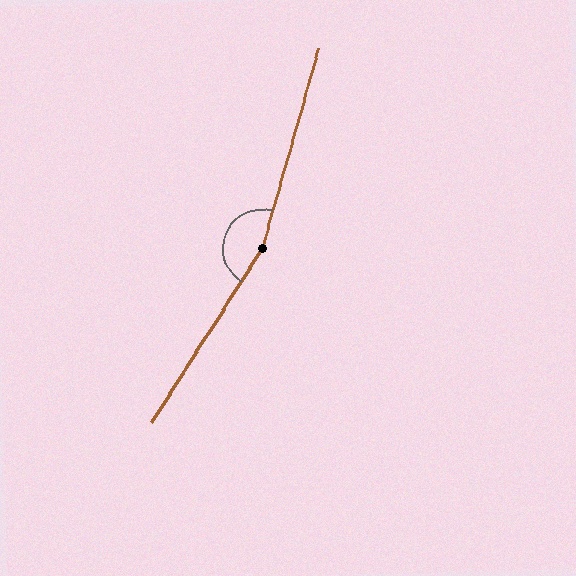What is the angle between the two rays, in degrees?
Approximately 164 degrees.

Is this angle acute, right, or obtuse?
It is obtuse.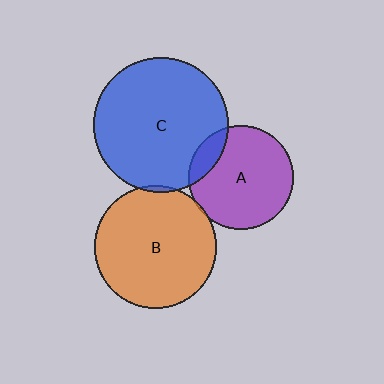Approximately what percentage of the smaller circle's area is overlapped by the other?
Approximately 5%.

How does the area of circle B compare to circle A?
Approximately 1.4 times.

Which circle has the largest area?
Circle C (blue).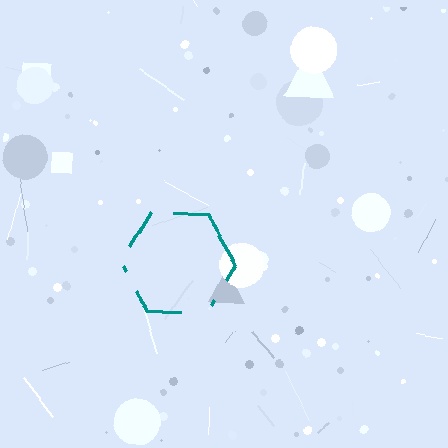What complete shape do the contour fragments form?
The contour fragments form a hexagon.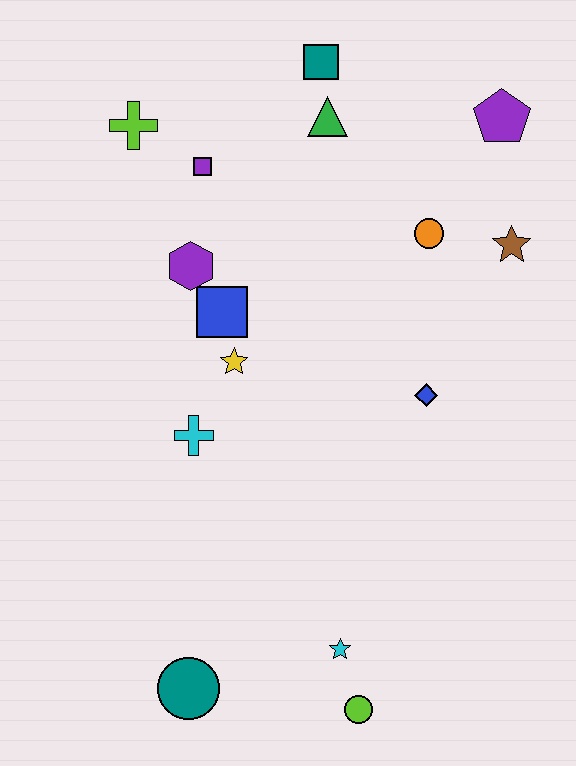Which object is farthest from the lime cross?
The lime circle is farthest from the lime cross.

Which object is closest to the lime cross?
The purple square is closest to the lime cross.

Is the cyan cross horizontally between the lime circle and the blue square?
No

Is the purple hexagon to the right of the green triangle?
No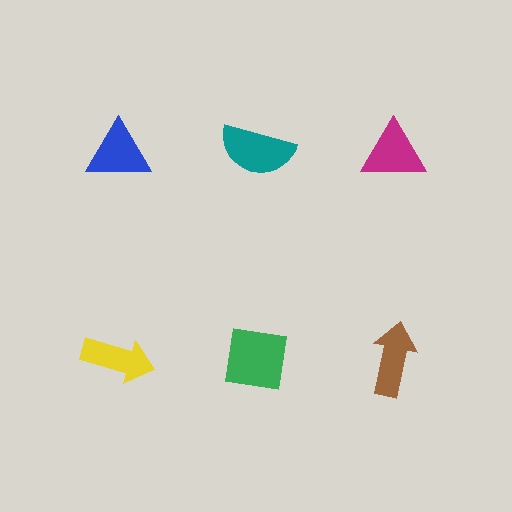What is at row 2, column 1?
A yellow arrow.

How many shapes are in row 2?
3 shapes.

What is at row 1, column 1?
A blue triangle.